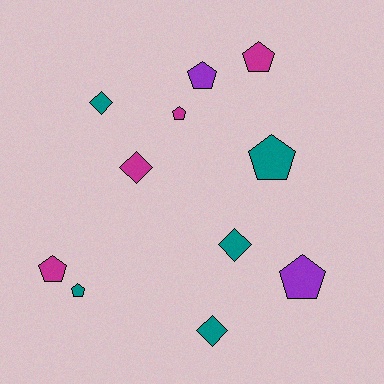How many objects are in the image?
There are 11 objects.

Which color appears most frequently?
Teal, with 5 objects.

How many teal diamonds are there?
There are 3 teal diamonds.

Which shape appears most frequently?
Pentagon, with 7 objects.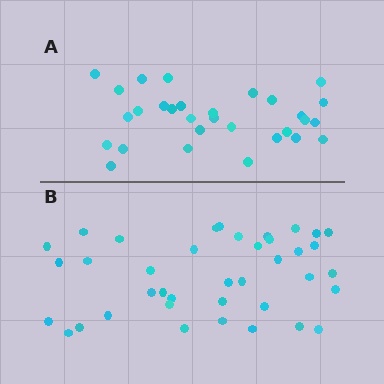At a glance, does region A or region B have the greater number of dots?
Region B (the bottom region) has more dots.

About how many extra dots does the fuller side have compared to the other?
Region B has roughly 8 or so more dots than region A.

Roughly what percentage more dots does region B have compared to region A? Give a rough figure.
About 30% more.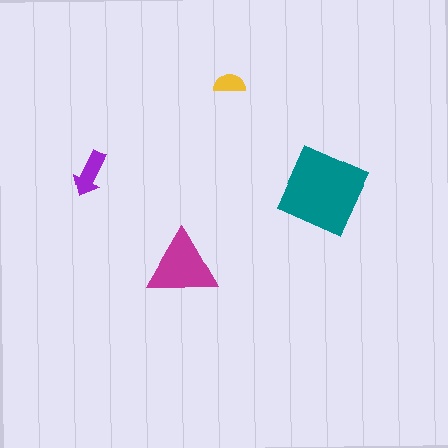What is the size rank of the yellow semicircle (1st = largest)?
4th.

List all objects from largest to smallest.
The teal diamond, the magenta triangle, the purple arrow, the yellow semicircle.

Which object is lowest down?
The magenta triangle is bottommost.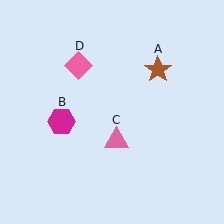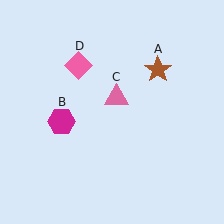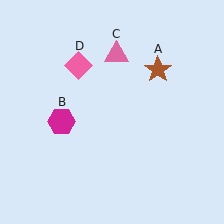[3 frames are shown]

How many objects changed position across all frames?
1 object changed position: pink triangle (object C).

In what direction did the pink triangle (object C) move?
The pink triangle (object C) moved up.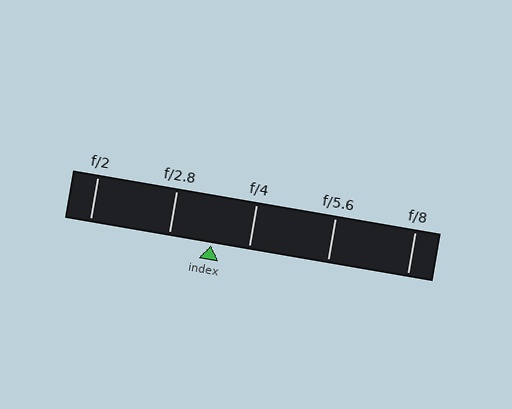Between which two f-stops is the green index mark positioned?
The index mark is between f/2.8 and f/4.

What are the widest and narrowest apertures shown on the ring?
The widest aperture shown is f/2 and the narrowest is f/8.